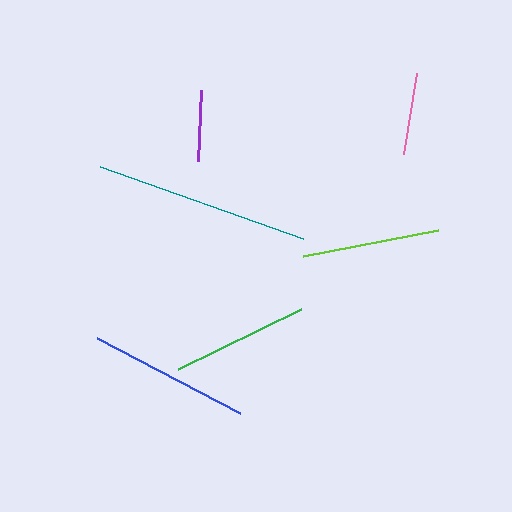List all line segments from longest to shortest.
From longest to shortest: teal, blue, lime, green, pink, purple.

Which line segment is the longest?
The teal line is the longest at approximately 215 pixels.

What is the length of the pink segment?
The pink segment is approximately 82 pixels long.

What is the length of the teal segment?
The teal segment is approximately 215 pixels long.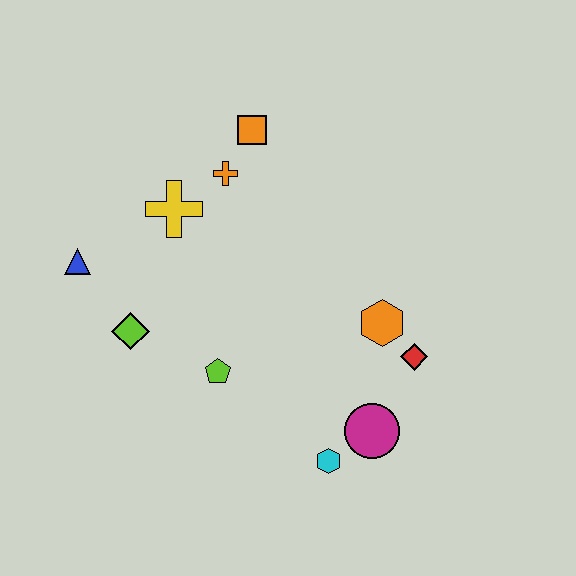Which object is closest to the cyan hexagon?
The magenta circle is closest to the cyan hexagon.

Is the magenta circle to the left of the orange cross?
No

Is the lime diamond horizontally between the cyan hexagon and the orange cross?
No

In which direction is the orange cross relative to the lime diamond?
The orange cross is above the lime diamond.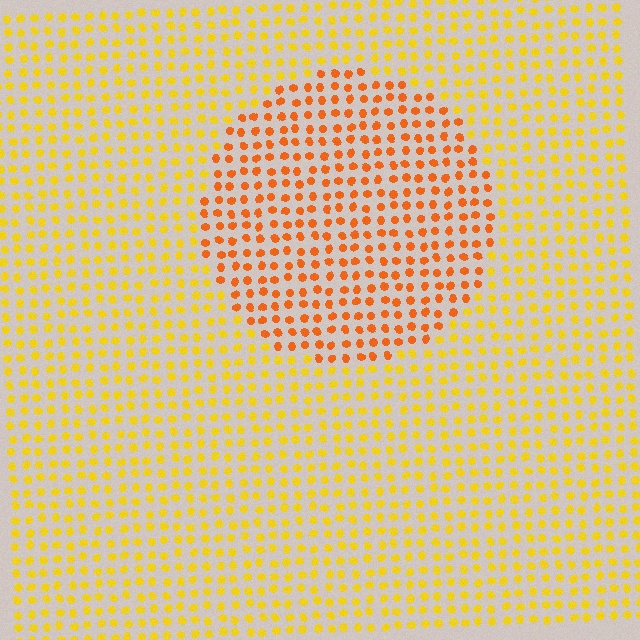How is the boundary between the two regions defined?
The boundary is defined purely by a slight shift in hue (about 30 degrees). Spacing, size, and orientation are identical on both sides.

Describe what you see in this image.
The image is filled with small yellow elements in a uniform arrangement. A circle-shaped region is visible where the elements are tinted to a slightly different hue, forming a subtle color boundary.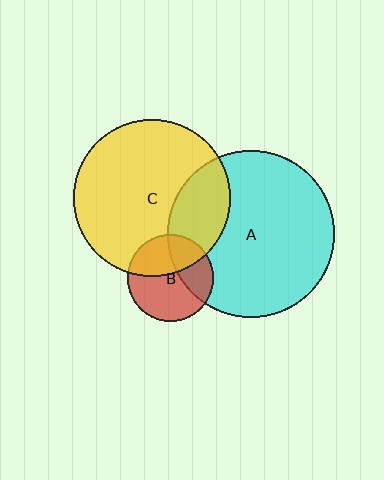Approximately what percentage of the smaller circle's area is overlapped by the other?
Approximately 25%.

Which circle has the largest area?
Circle A (cyan).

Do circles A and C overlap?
Yes.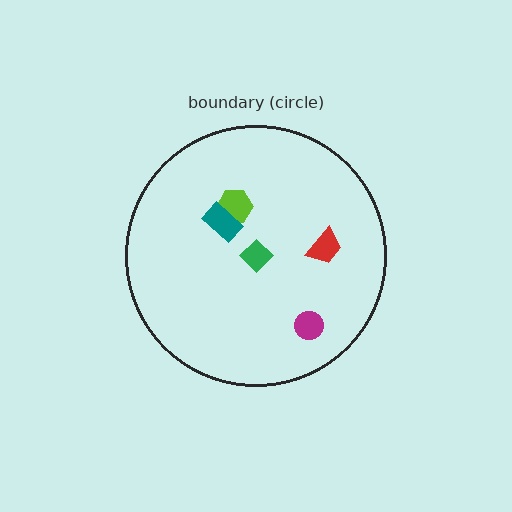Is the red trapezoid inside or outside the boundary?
Inside.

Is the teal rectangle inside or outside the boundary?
Inside.